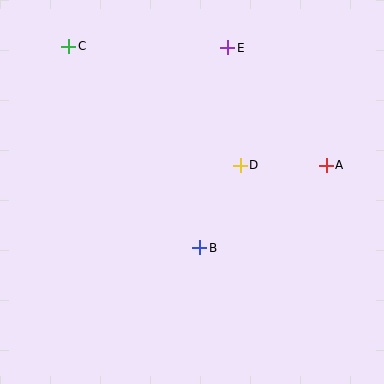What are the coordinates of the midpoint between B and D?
The midpoint between B and D is at (220, 207).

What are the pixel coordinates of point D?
Point D is at (240, 165).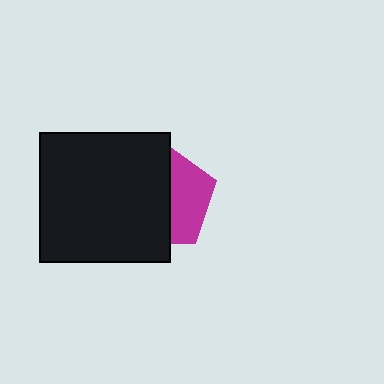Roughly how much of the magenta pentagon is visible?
A small part of it is visible (roughly 39%).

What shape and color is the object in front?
The object in front is a black square.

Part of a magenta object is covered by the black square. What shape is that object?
It is a pentagon.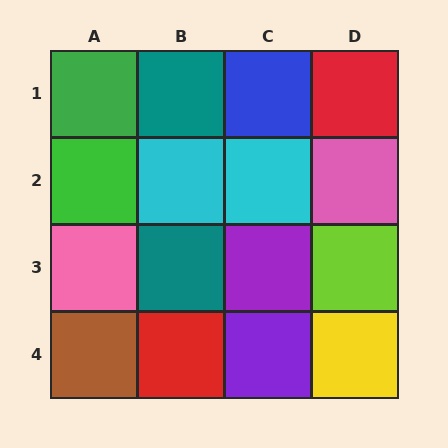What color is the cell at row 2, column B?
Cyan.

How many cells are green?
2 cells are green.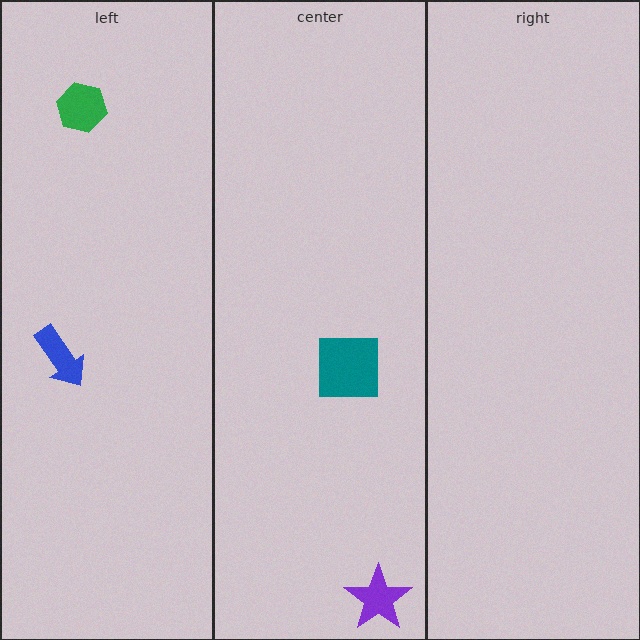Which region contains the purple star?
The center region.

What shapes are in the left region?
The green hexagon, the blue arrow.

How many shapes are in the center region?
2.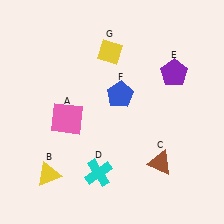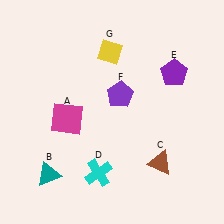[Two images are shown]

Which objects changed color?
A changed from pink to magenta. B changed from yellow to teal. F changed from blue to purple.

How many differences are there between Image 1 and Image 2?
There are 3 differences between the two images.